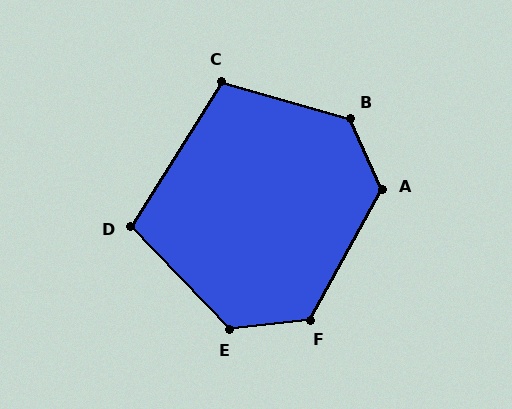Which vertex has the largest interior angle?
B, at approximately 131 degrees.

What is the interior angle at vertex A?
Approximately 126 degrees (obtuse).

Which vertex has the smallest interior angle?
D, at approximately 104 degrees.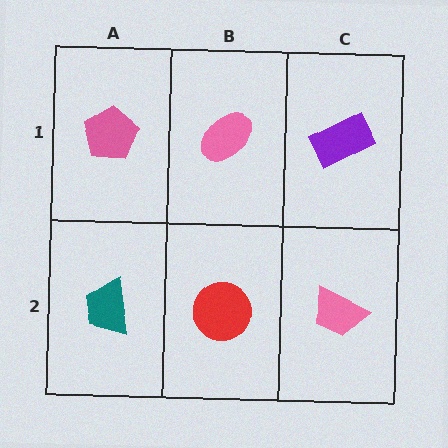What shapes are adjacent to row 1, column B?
A red circle (row 2, column B), a pink pentagon (row 1, column A), a purple rectangle (row 1, column C).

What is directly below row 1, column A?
A teal trapezoid.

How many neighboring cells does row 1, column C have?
2.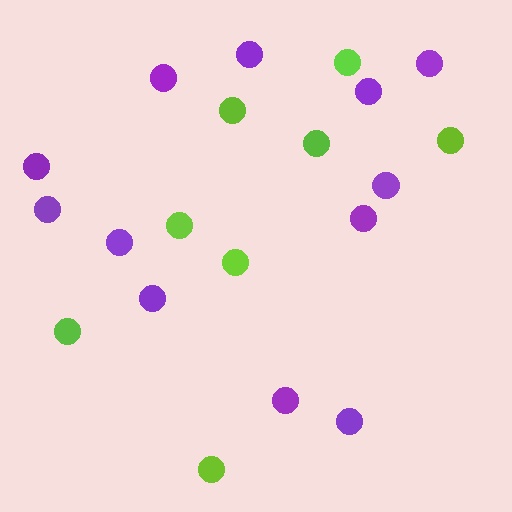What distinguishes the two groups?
There are 2 groups: one group of lime circles (8) and one group of purple circles (12).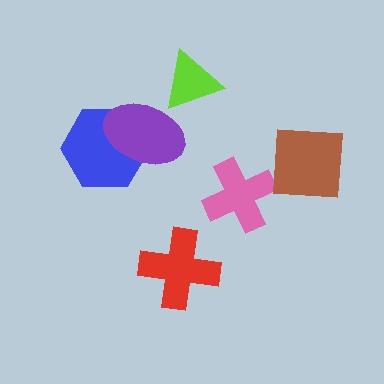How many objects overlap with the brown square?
0 objects overlap with the brown square.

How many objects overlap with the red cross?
0 objects overlap with the red cross.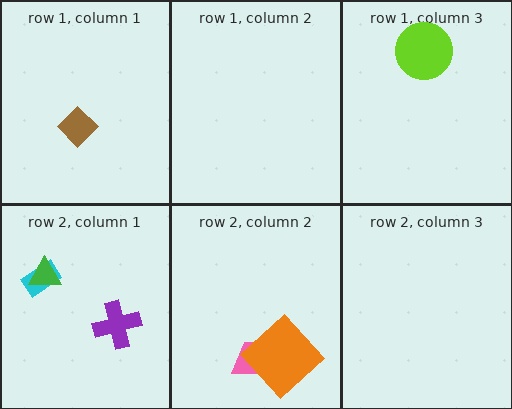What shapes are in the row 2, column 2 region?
The pink trapezoid, the orange diamond.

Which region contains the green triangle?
The row 2, column 1 region.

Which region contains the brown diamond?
The row 1, column 1 region.